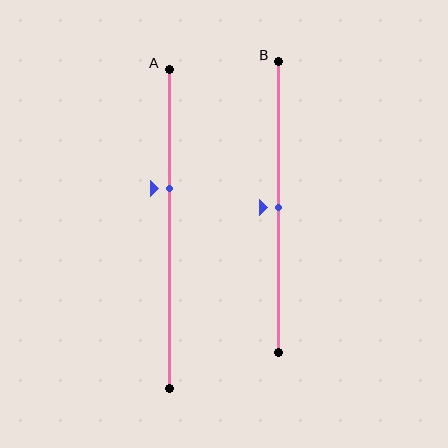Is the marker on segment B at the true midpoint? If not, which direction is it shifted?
Yes, the marker on segment B is at the true midpoint.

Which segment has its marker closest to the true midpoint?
Segment B has its marker closest to the true midpoint.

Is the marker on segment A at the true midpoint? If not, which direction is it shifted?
No, the marker on segment A is shifted upward by about 13% of the segment length.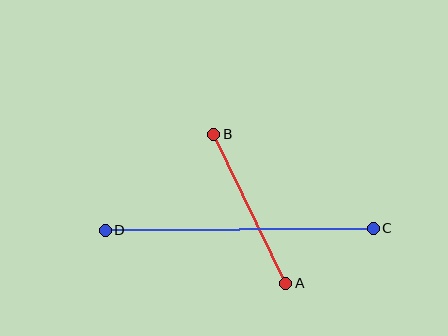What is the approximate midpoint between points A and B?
The midpoint is at approximately (250, 209) pixels.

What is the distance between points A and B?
The distance is approximately 166 pixels.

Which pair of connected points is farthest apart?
Points C and D are farthest apart.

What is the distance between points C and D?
The distance is approximately 268 pixels.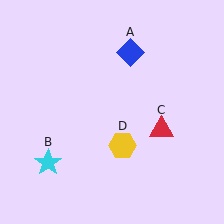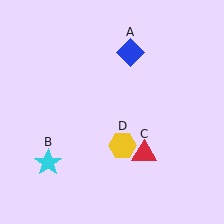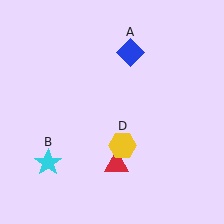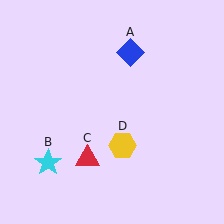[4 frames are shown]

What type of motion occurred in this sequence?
The red triangle (object C) rotated clockwise around the center of the scene.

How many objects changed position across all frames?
1 object changed position: red triangle (object C).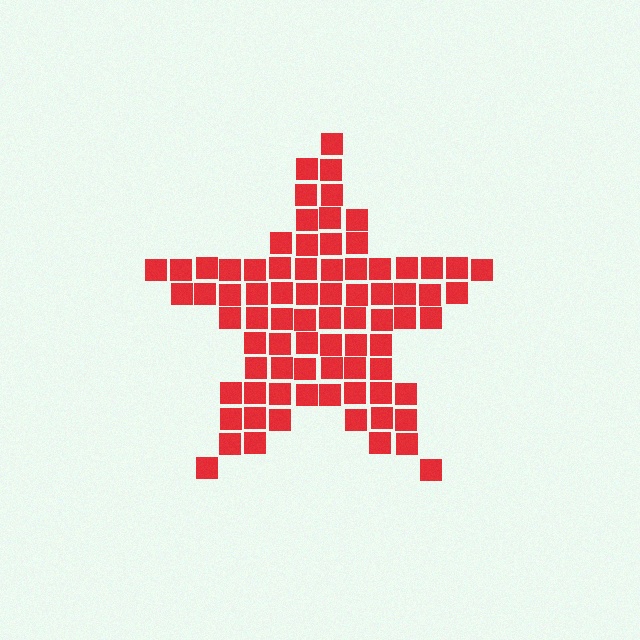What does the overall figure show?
The overall figure shows a star.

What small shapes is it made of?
It is made of small squares.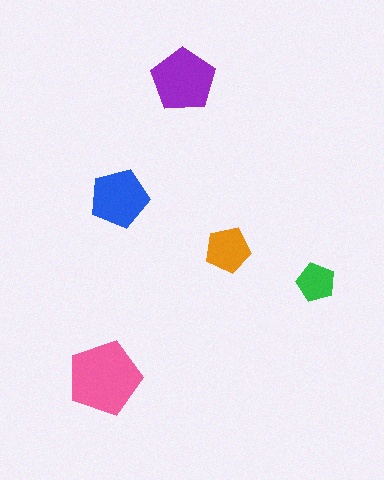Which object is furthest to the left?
The pink pentagon is leftmost.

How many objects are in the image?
There are 5 objects in the image.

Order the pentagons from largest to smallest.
the pink one, the purple one, the blue one, the orange one, the green one.